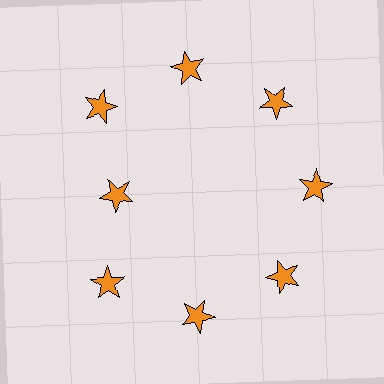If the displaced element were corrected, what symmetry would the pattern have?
It would have 8-fold rotational symmetry — the pattern would map onto itself every 45 degrees.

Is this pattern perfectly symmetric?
No. The 8 orange stars are arranged in a ring, but one element near the 9 o'clock position is pulled inward toward the center, breaking the 8-fold rotational symmetry.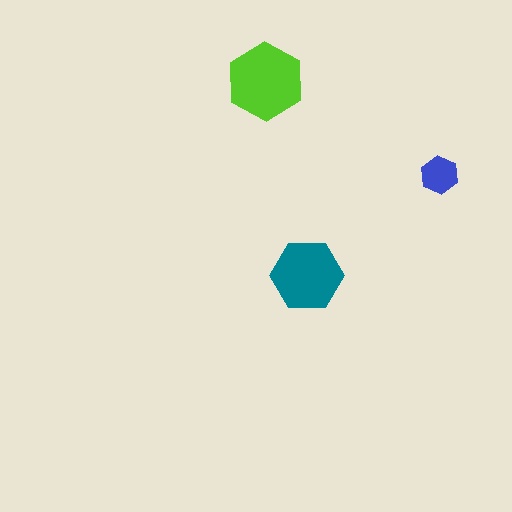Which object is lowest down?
The teal hexagon is bottommost.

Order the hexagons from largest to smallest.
the lime one, the teal one, the blue one.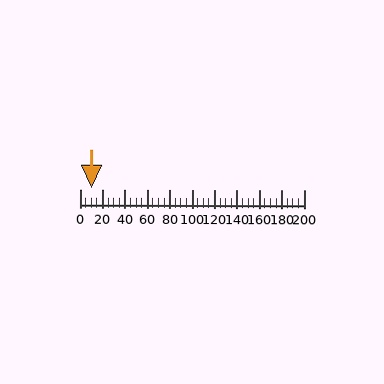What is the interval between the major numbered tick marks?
The major tick marks are spaced 20 units apart.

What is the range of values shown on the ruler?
The ruler shows values from 0 to 200.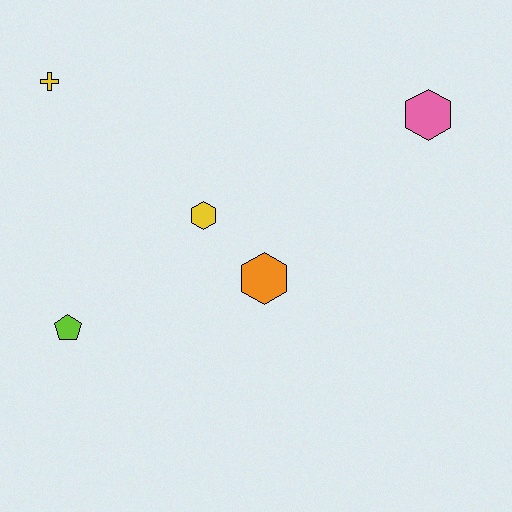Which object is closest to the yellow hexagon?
The orange hexagon is closest to the yellow hexagon.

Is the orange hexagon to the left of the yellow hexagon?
No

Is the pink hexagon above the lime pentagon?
Yes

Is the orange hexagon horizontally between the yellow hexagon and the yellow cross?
No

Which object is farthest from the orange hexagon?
The yellow cross is farthest from the orange hexagon.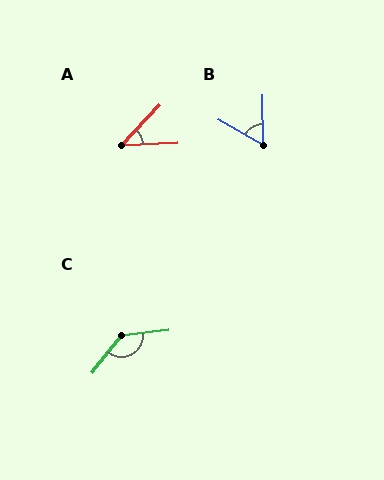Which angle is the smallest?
A, at approximately 44 degrees.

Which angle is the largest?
C, at approximately 134 degrees.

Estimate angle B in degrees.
Approximately 59 degrees.